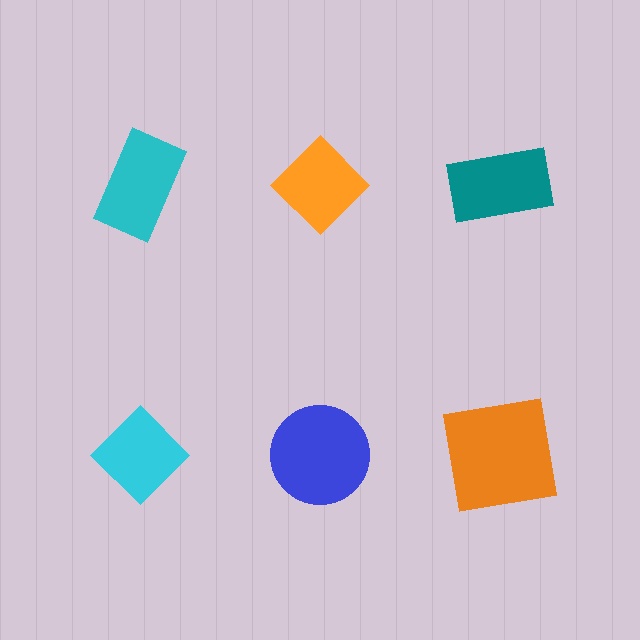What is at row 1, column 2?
An orange diamond.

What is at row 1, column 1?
A cyan rectangle.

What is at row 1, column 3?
A teal rectangle.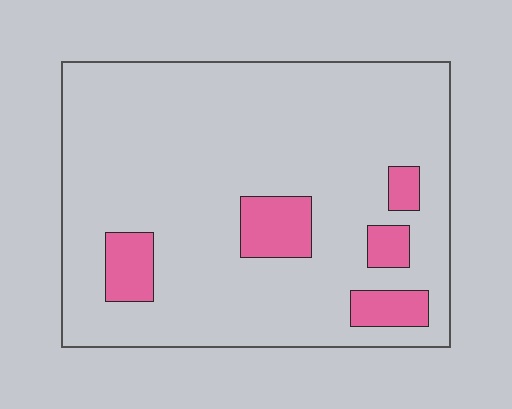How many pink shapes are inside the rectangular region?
5.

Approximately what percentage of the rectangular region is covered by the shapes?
Approximately 15%.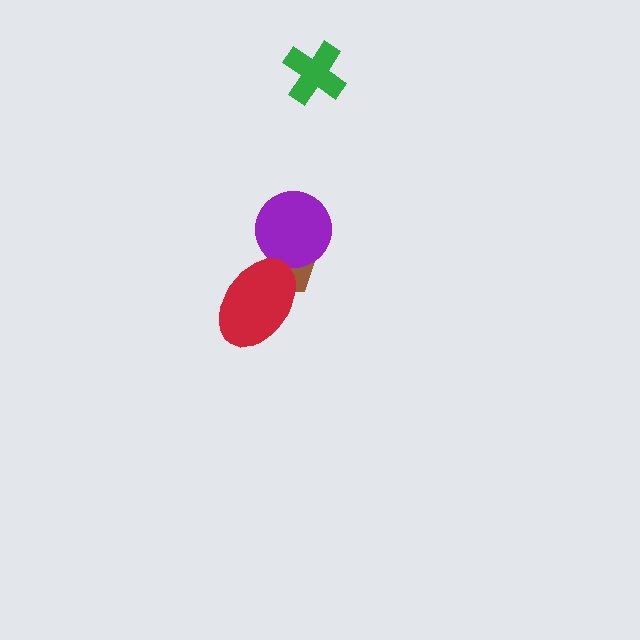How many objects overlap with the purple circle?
1 object overlaps with the purple circle.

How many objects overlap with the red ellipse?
1 object overlaps with the red ellipse.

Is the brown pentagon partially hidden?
Yes, it is partially covered by another shape.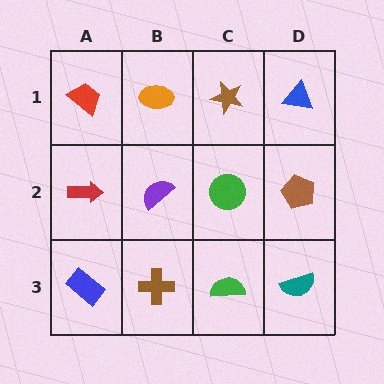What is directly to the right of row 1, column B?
A brown star.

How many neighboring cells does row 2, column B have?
4.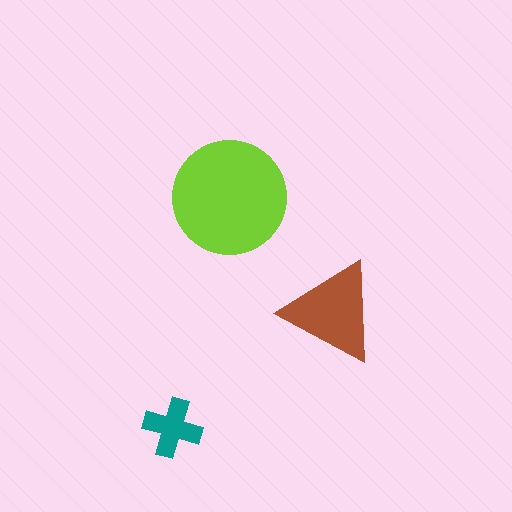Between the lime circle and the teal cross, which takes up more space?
The lime circle.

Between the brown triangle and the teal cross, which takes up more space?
The brown triangle.